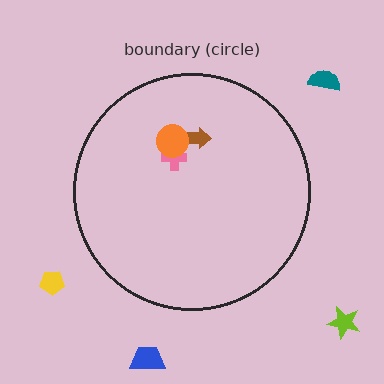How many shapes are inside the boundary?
3 inside, 4 outside.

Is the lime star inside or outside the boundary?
Outside.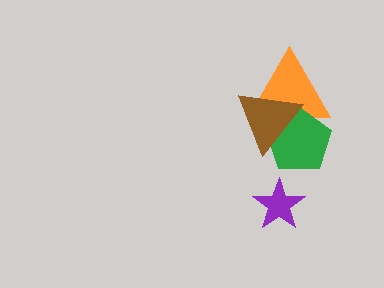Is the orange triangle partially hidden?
Yes, it is partially covered by another shape.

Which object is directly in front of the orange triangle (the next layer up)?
The green pentagon is directly in front of the orange triangle.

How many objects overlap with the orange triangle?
2 objects overlap with the orange triangle.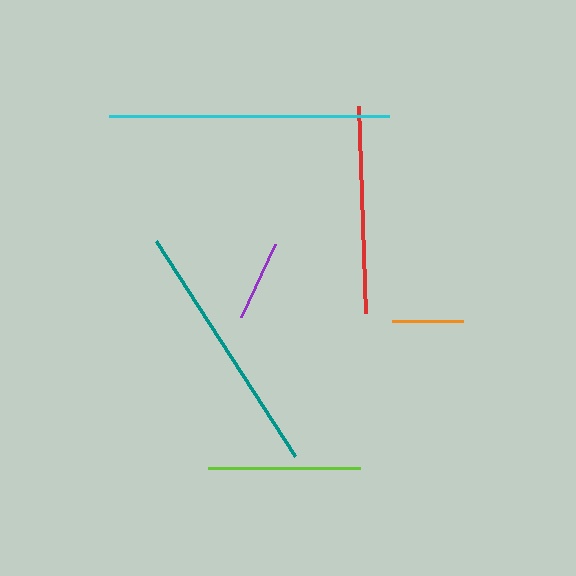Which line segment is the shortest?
The orange line is the shortest at approximately 71 pixels.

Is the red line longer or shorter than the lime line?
The red line is longer than the lime line.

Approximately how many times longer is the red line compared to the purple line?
The red line is approximately 2.6 times the length of the purple line.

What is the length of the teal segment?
The teal segment is approximately 257 pixels long.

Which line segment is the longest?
The cyan line is the longest at approximately 280 pixels.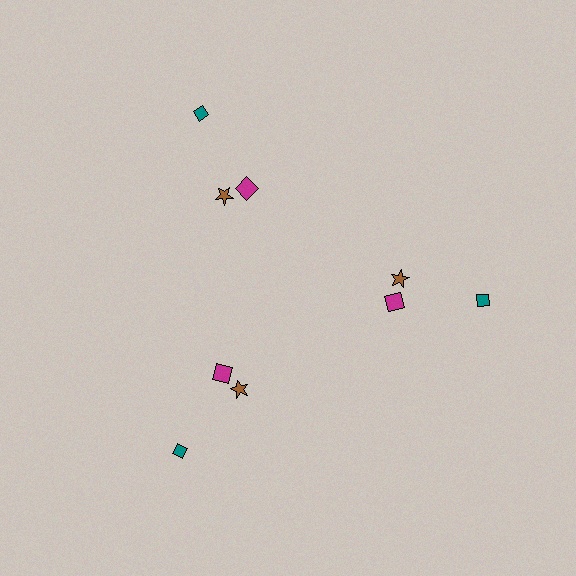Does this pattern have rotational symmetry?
Yes, this pattern has 3-fold rotational symmetry. It looks the same after rotating 120 degrees around the center.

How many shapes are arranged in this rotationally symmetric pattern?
There are 9 shapes, arranged in 3 groups of 3.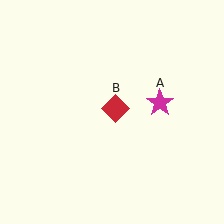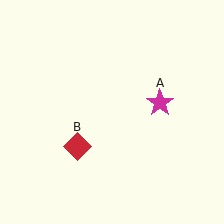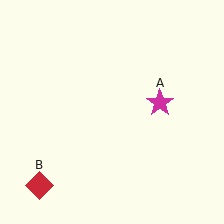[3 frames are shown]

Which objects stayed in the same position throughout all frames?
Magenta star (object A) remained stationary.